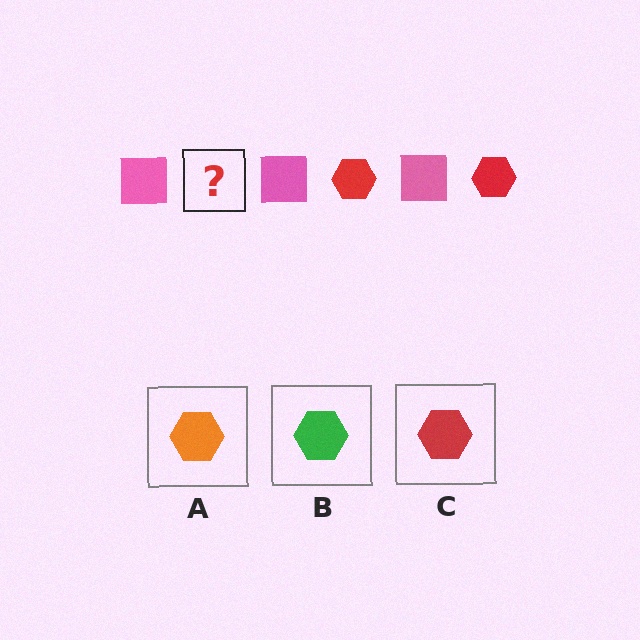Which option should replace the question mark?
Option C.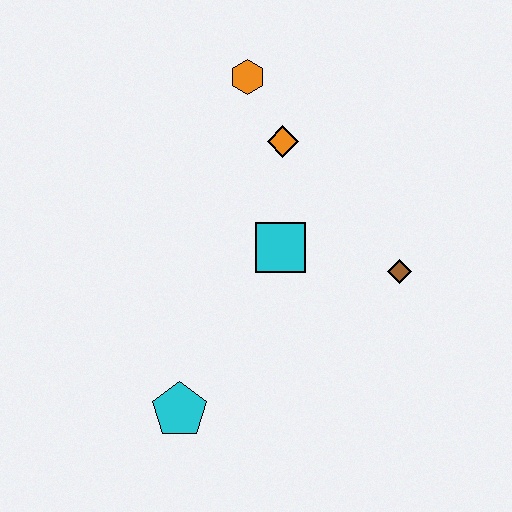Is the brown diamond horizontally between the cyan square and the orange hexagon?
No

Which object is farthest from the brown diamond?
The cyan pentagon is farthest from the brown diamond.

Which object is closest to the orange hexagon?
The orange diamond is closest to the orange hexagon.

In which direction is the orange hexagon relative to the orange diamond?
The orange hexagon is above the orange diamond.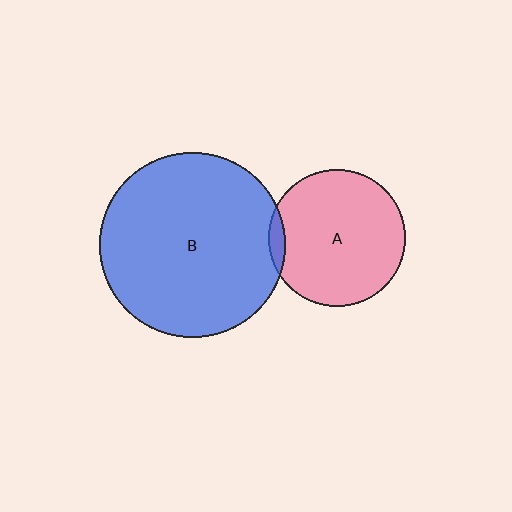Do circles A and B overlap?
Yes.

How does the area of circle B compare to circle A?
Approximately 1.8 times.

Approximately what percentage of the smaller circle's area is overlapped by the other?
Approximately 5%.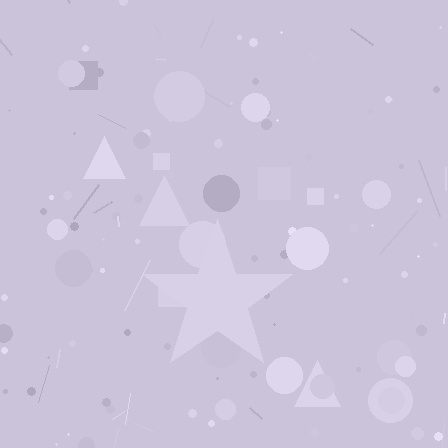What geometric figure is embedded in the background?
A star is embedded in the background.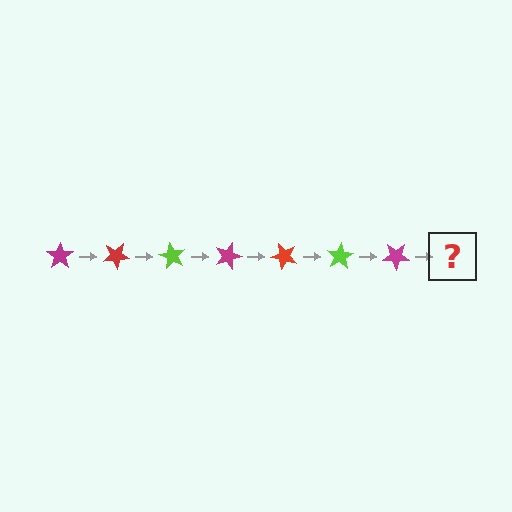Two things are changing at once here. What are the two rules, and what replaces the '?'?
The two rules are that it rotates 30 degrees each step and the color cycles through magenta, red, and lime. The '?' should be a red star, rotated 210 degrees from the start.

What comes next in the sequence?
The next element should be a red star, rotated 210 degrees from the start.